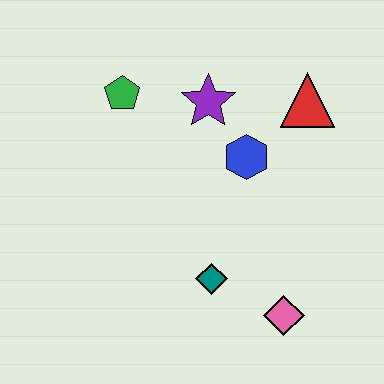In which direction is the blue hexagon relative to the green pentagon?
The blue hexagon is to the right of the green pentagon.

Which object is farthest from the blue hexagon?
The pink diamond is farthest from the blue hexagon.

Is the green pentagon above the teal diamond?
Yes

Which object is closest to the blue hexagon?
The purple star is closest to the blue hexagon.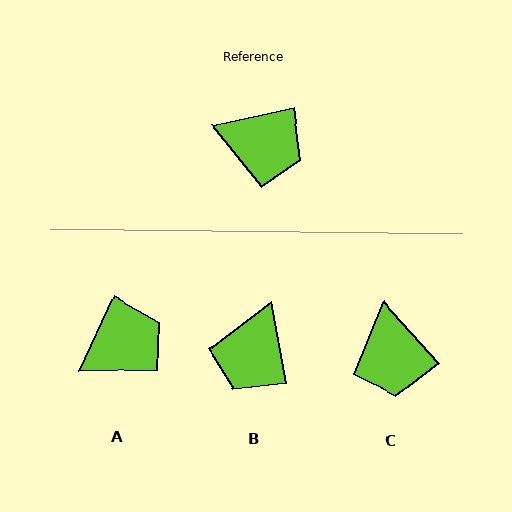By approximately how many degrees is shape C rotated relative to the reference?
Approximately 60 degrees clockwise.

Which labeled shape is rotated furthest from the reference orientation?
B, about 91 degrees away.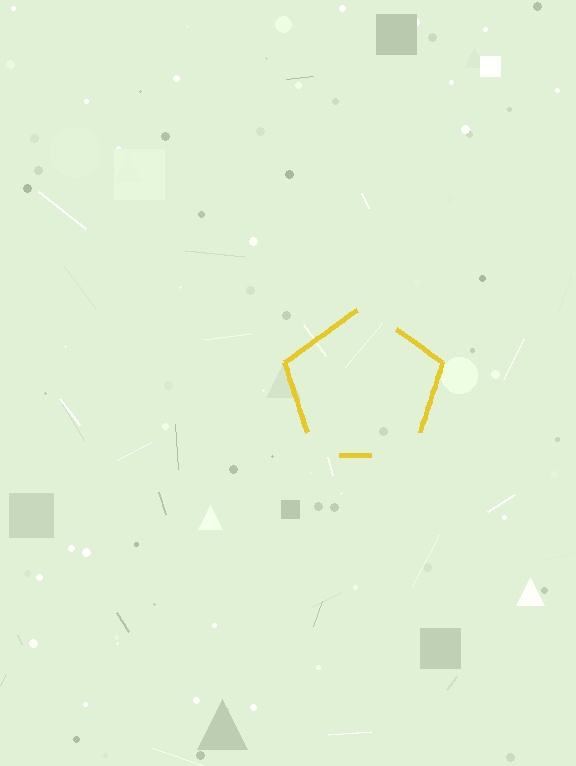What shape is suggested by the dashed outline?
The dashed outline suggests a pentagon.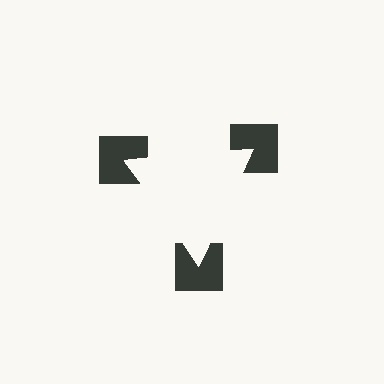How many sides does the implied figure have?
3 sides.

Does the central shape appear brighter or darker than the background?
It typically appears slightly brighter than the background, even though no actual brightness change is drawn.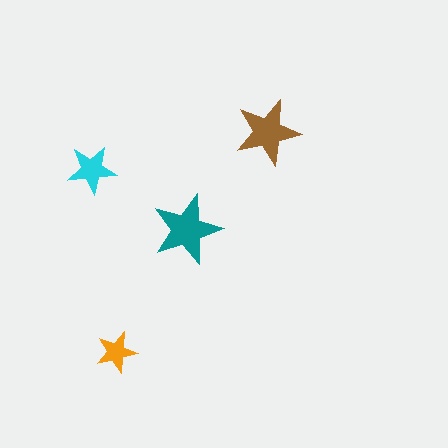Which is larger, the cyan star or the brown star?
The brown one.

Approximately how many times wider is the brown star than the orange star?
About 1.5 times wider.